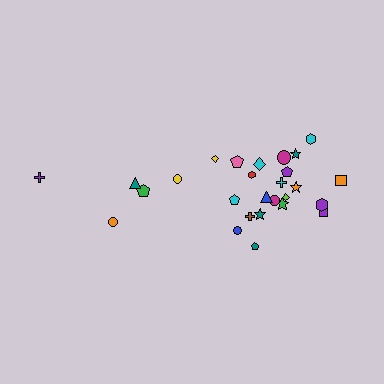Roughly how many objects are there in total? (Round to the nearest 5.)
Roughly 25 objects in total.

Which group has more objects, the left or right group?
The right group.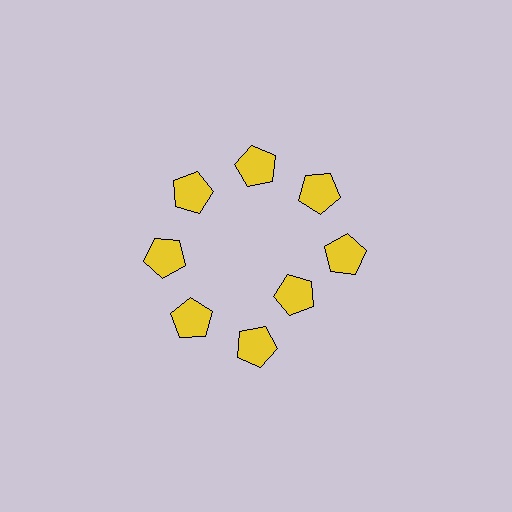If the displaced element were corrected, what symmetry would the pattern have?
It would have 8-fold rotational symmetry — the pattern would map onto itself every 45 degrees.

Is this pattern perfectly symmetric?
No. The 8 yellow pentagons are arranged in a ring, but one element near the 4 o'clock position is pulled inward toward the center, breaking the 8-fold rotational symmetry.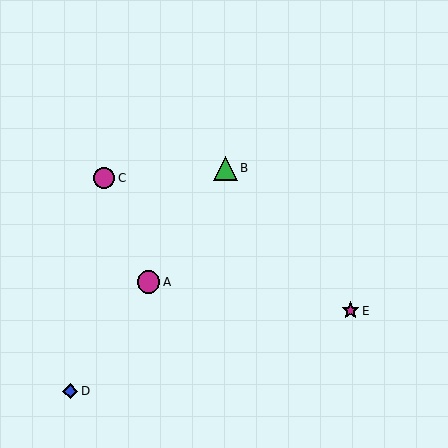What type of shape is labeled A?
Shape A is a magenta circle.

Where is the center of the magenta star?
The center of the magenta star is at (350, 311).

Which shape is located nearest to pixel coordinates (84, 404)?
The blue diamond (labeled D) at (70, 391) is nearest to that location.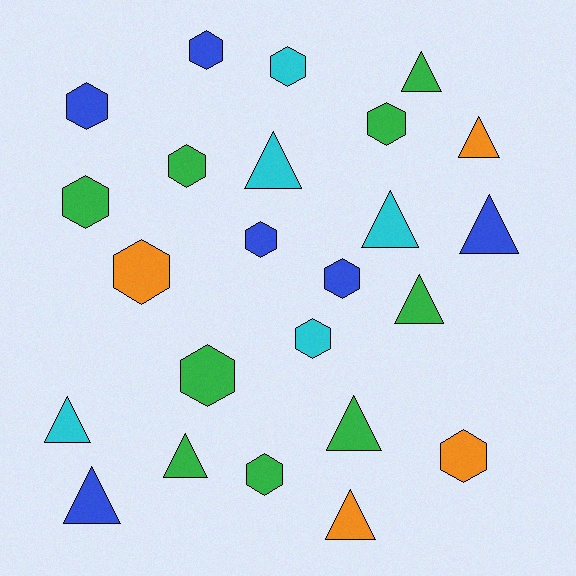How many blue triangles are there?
There are 2 blue triangles.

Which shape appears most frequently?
Hexagon, with 13 objects.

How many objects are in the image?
There are 24 objects.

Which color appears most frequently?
Green, with 9 objects.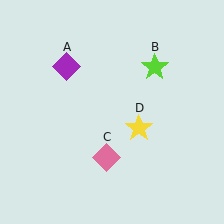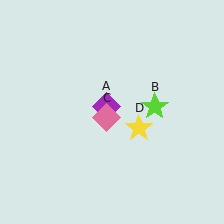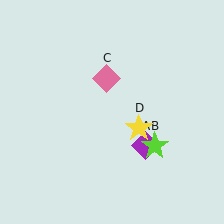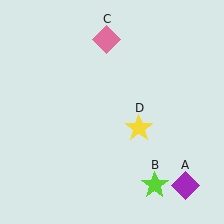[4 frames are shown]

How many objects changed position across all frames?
3 objects changed position: purple diamond (object A), lime star (object B), pink diamond (object C).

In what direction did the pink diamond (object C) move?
The pink diamond (object C) moved up.